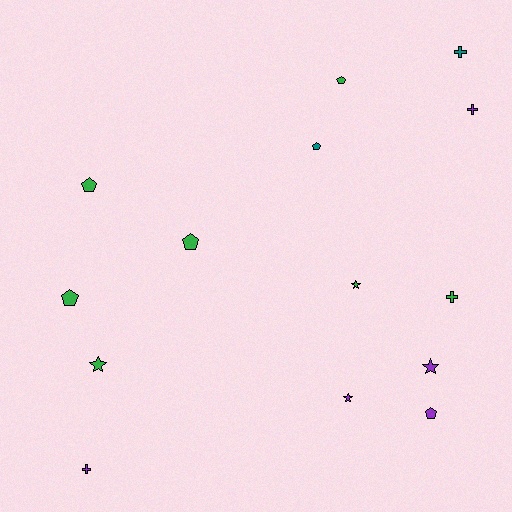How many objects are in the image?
There are 14 objects.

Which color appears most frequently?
Green, with 7 objects.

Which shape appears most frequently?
Pentagon, with 6 objects.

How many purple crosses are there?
There are 2 purple crosses.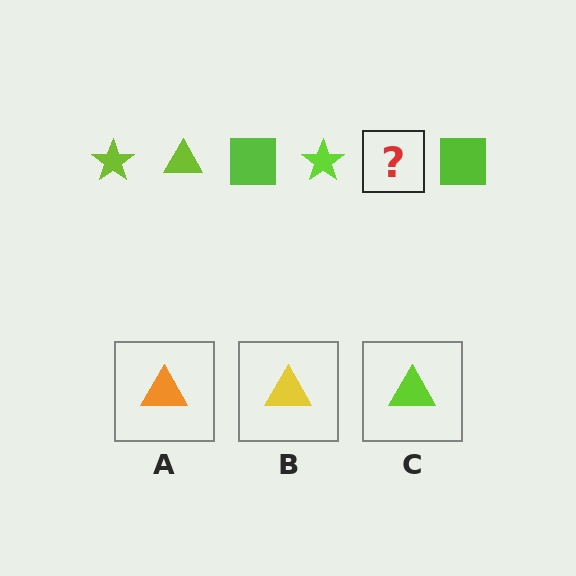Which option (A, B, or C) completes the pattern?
C.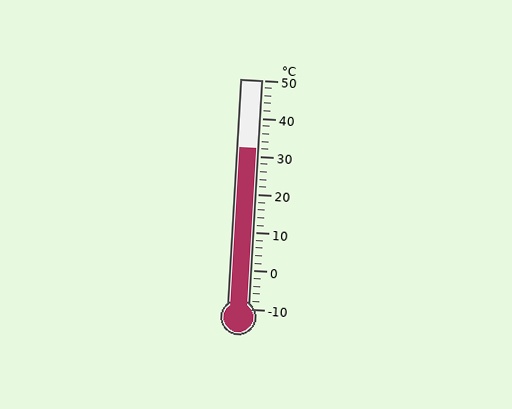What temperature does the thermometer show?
The thermometer shows approximately 32°C.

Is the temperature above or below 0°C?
The temperature is above 0°C.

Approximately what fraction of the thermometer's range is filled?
The thermometer is filled to approximately 70% of its range.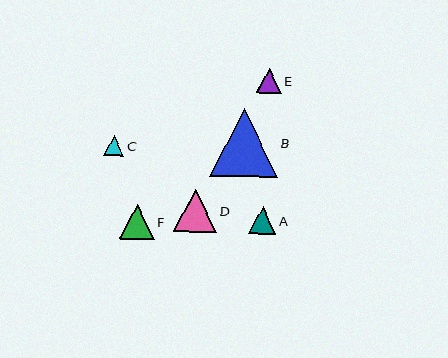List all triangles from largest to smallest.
From largest to smallest: B, D, F, A, E, C.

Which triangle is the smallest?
Triangle C is the smallest with a size of approximately 20 pixels.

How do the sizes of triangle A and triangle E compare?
Triangle A and triangle E are approximately the same size.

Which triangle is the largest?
Triangle B is the largest with a size of approximately 68 pixels.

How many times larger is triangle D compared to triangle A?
Triangle D is approximately 1.6 times the size of triangle A.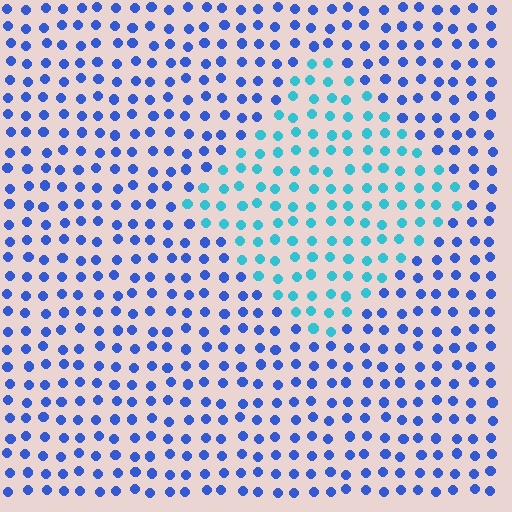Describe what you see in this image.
The image is filled with small blue elements in a uniform arrangement. A diamond-shaped region is visible where the elements are tinted to a slightly different hue, forming a subtle color boundary.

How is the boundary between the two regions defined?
The boundary is defined purely by a slight shift in hue (about 40 degrees). Spacing, size, and orientation are identical on both sides.